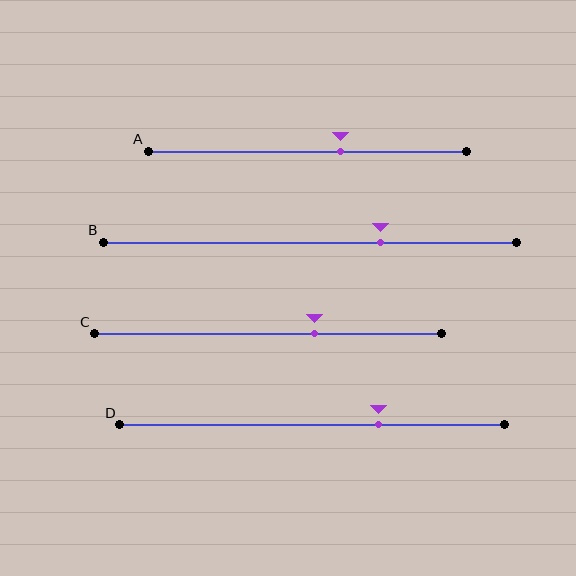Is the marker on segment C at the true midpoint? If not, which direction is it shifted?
No, the marker on segment C is shifted to the right by about 13% of the segment length.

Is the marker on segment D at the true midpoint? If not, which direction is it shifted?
No, the marker on segment D is shifted to the right by about 17% of the segment length.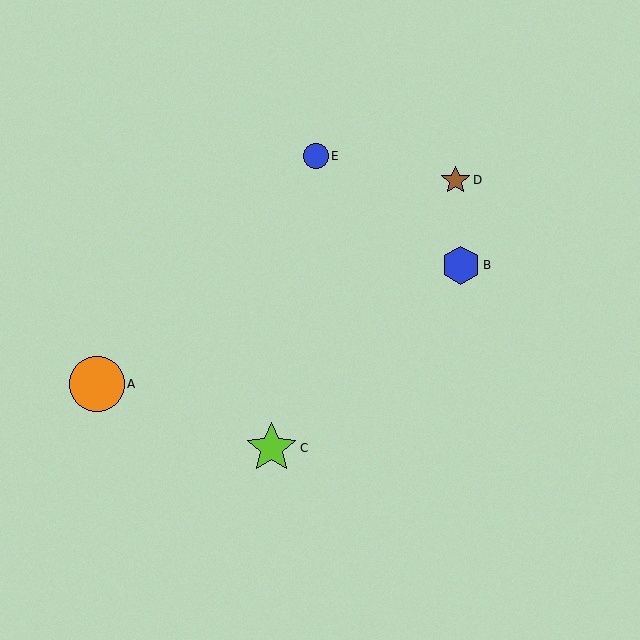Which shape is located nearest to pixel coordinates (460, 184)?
The brown star (labeled D) at (455, 180) is nearest to that location.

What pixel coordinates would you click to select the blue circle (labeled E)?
Click at (316, 156) to select the blue circle E.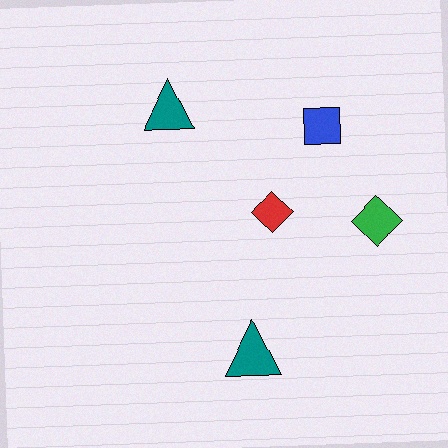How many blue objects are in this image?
There is 1 blue object.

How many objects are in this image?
There are 5 objects.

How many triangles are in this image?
There are 2 triangles.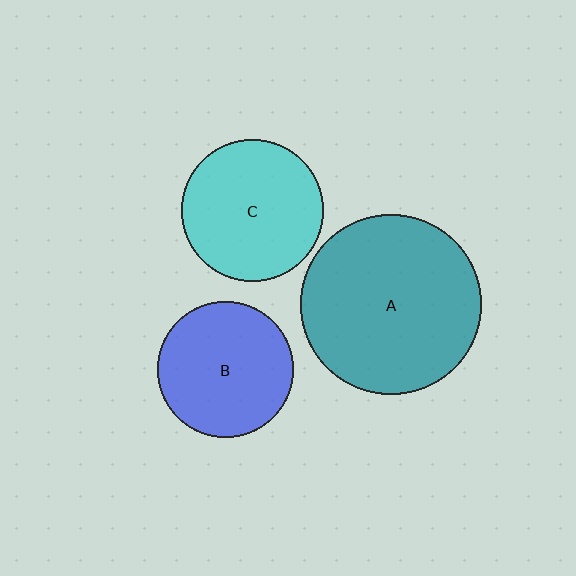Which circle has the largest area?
Circle A (teal).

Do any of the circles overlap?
No, none of the circles overlap.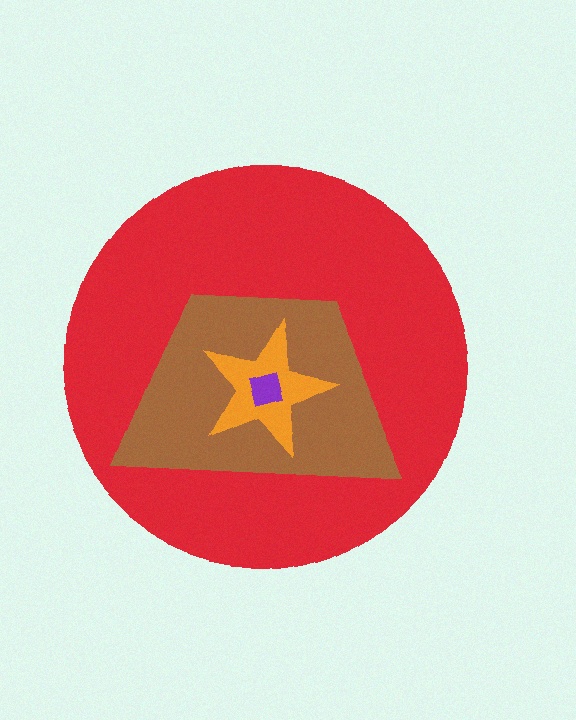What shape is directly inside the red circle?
The brown trapezoid.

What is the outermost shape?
The red circle.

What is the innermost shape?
The purple square.